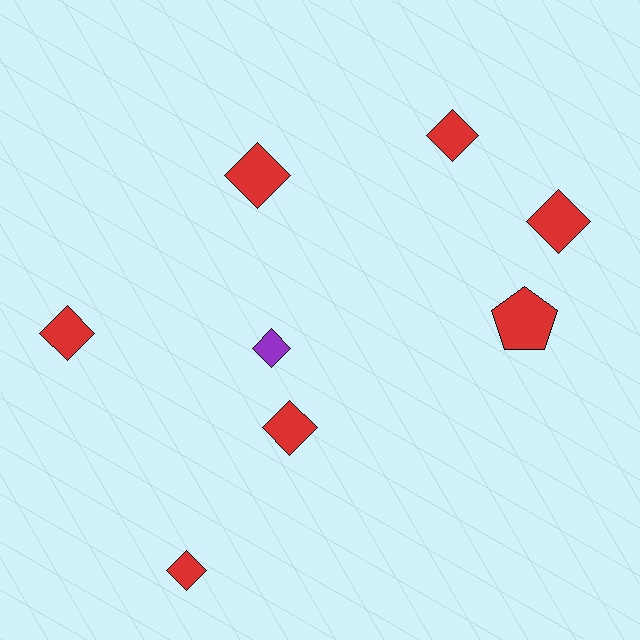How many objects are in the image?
There are 8 objects.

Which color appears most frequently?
Red, with 7 objects.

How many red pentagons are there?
There is 1 red pentagon.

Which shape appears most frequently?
Diamond, with 7 objects.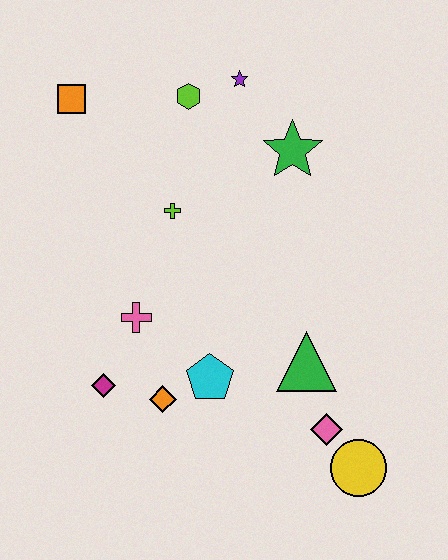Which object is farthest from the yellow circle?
The orange square is farthest from the yellow circle.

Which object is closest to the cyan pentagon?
The orange diamond is closest to the cyan pentagon.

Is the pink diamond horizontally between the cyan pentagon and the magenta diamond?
No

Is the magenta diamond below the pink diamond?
No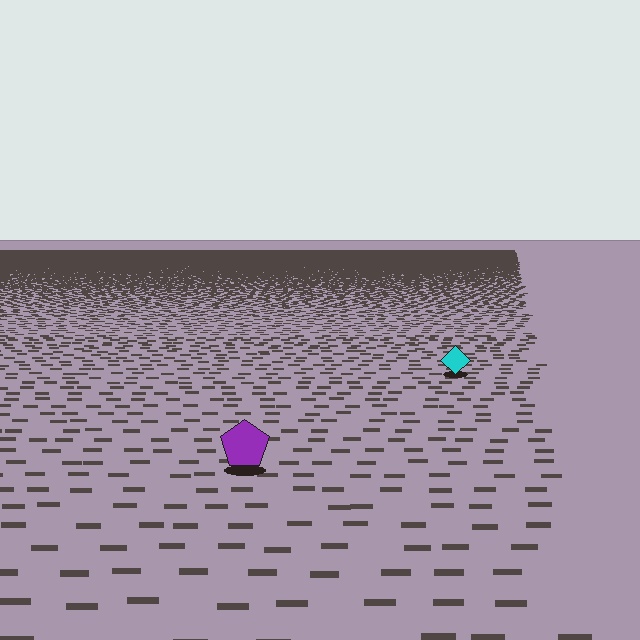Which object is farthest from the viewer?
The cyan diamond is farthest from the viewer. It appears smaller and the ground texture around it is denser.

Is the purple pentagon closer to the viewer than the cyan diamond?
Yes. The purple pentagon is closer — you can tell from the texture gradient: the ground texture is coarser near it.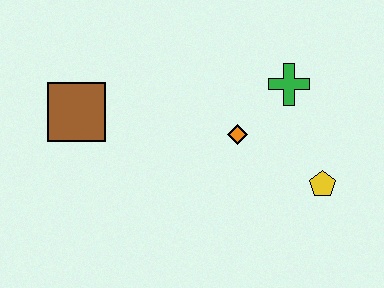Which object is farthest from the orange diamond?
The brown square is farthest from the orange diamond.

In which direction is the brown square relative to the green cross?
The brown square is to the left of the green cross.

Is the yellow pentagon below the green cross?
Yes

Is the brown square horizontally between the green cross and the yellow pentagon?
No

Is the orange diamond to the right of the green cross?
No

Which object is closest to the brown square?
The orange diamond is closest to the brown square.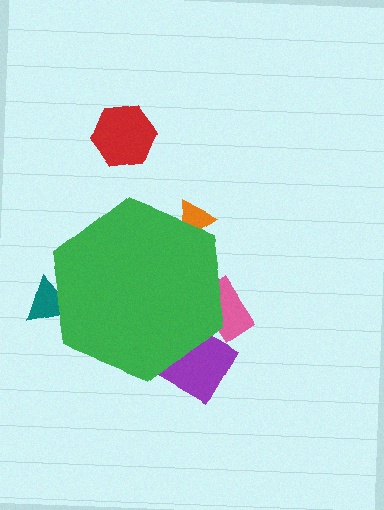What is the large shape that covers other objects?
A green hexagon.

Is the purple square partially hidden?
Yes, the purple square is partially hidden behind the green hexagon.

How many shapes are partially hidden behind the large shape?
4 shapes are partially hidden.